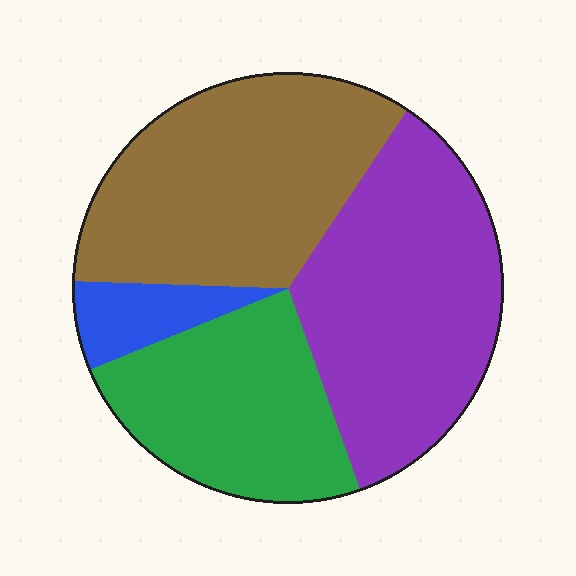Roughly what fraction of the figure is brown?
Brown takes up between a third and a half of the figure.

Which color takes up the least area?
Blue, at roughly 5%.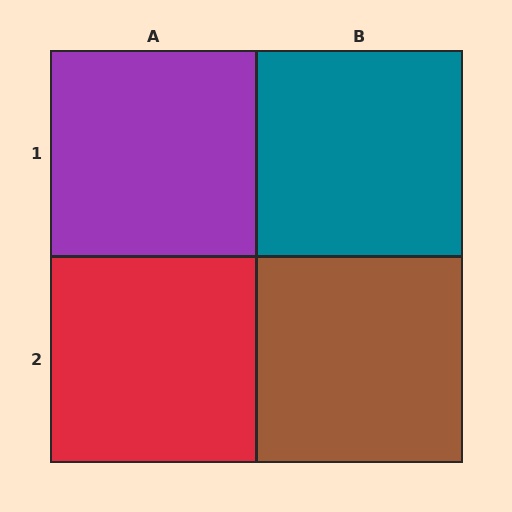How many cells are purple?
1 cell is purple.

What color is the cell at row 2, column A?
Red.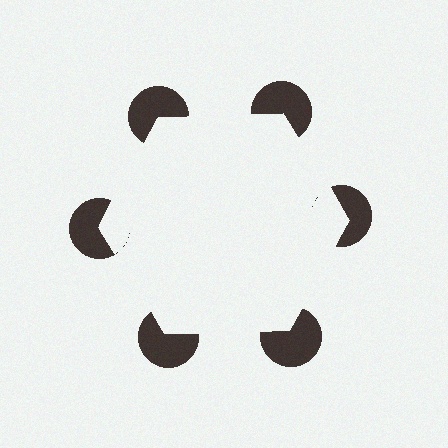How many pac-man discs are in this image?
There are 6 — one at each vertex of the illusory hexagon.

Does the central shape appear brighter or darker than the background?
It typically appears slightly brighter than the background, even though no actual brightness change is drawn.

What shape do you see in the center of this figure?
An illusory hexagon — its edges are inferred from the aligned wedge cuts in the pac-man discs, not physically drawn.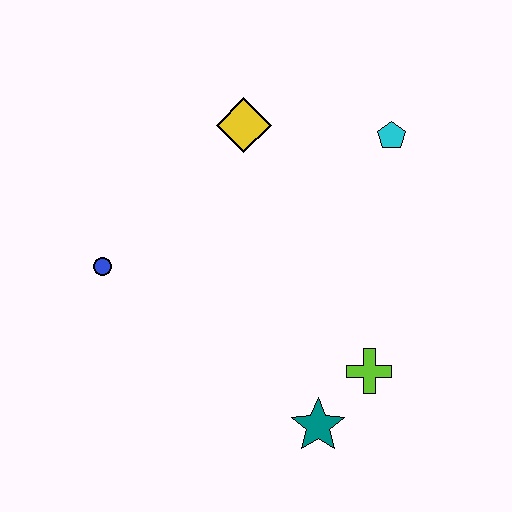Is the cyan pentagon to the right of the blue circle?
Yes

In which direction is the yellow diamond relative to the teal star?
The yellow diamond is above the teal star.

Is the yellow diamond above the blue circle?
Yes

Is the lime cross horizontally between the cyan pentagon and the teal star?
Yes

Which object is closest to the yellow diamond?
The cyan pentagon is closest to the yellow diamond.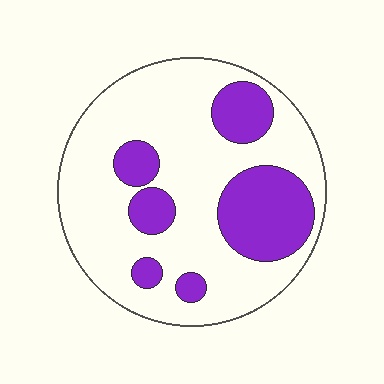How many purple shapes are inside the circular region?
6.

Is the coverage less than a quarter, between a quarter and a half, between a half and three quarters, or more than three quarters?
Between a quarter and a half.